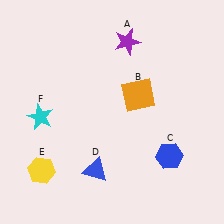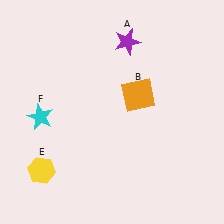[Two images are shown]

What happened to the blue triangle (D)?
The blue triangle (D) was removed in Image 2. It was in the bottom-left area of Image 1.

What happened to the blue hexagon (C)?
The blue hexagon (C) was removed in Image 2. It was in the bottom-right area of Image 1.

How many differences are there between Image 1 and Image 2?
There are 2 differences between the two images.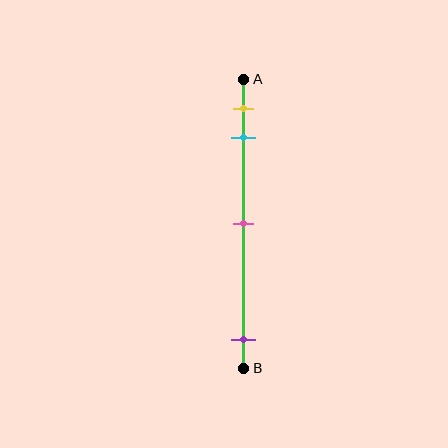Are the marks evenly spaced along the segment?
No, the marks are not evenly spaced.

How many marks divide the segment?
There are 4 marks dividing the segment.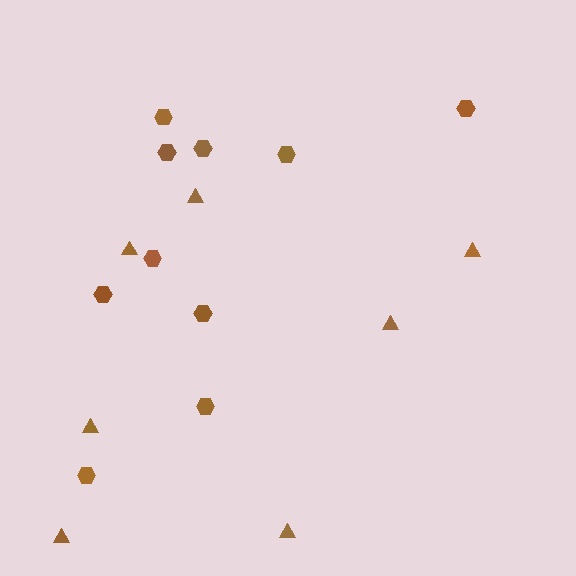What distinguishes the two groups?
There are 2 groups: one group of hexagons (10) and one group of triangles (7).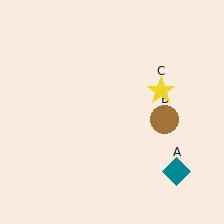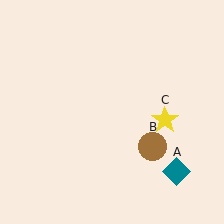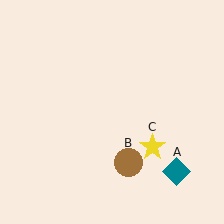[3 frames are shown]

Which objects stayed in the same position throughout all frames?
Teal diamond (object A) remained stationary.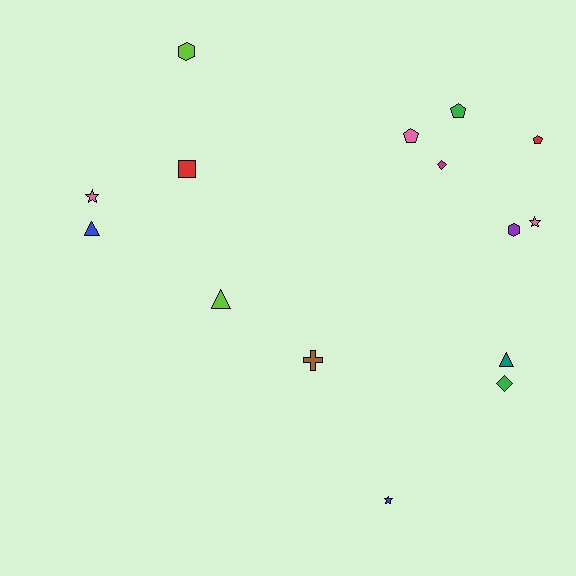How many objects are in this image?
There are 15 objects.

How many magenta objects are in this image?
There is 1 magenta object.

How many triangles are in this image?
There are 3 triangles.